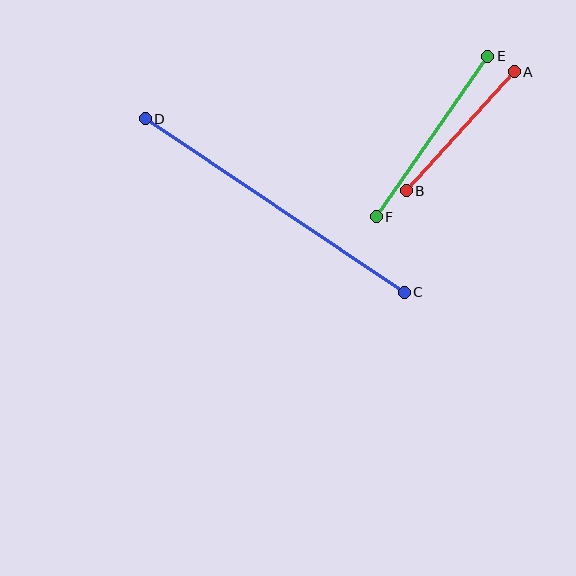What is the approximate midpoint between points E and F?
The midpoint is at approximately (432, 136) pixels.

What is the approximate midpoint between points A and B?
The midpoint is at approximately (460, 131) pixels.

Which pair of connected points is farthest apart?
Points C and D are farthest apart.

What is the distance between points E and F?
The distance is approximately 196 pixels.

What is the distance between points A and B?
The distance is approximately 161 pixels.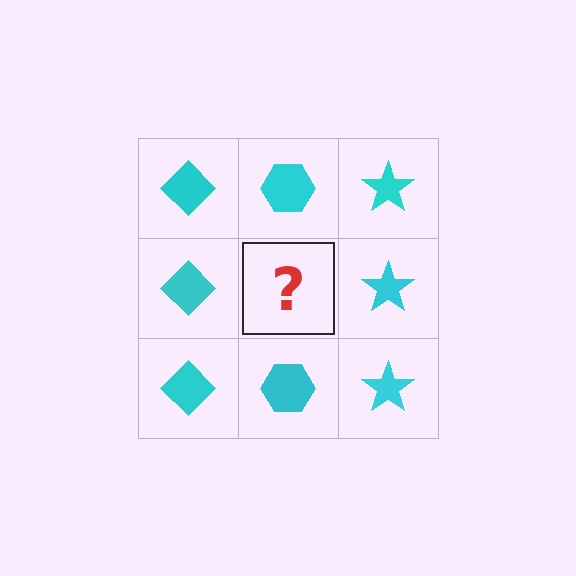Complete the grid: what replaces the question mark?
The question mark should be replaced with a cyan hexagon.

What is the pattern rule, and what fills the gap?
The rule is that each column has a consistent shape. The gap should be filled with a cyan hexagon.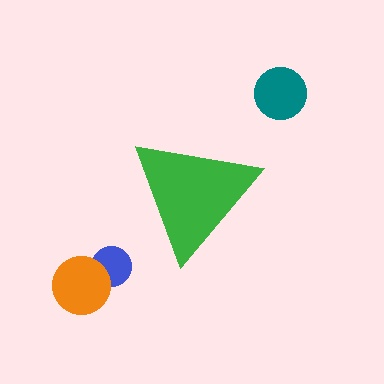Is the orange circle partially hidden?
No, the orange circle is fully visible.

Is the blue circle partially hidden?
No, the blue circle is fully visible.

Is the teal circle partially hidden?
No, the teal circle is fully visible.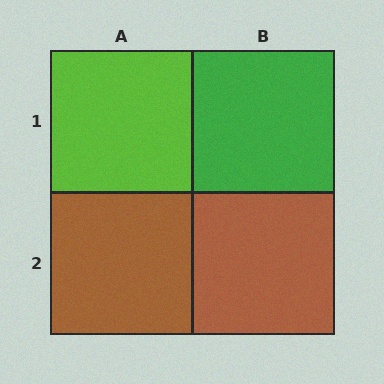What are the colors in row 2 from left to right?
Brown, brown.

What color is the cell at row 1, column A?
Lime.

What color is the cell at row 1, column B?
Green.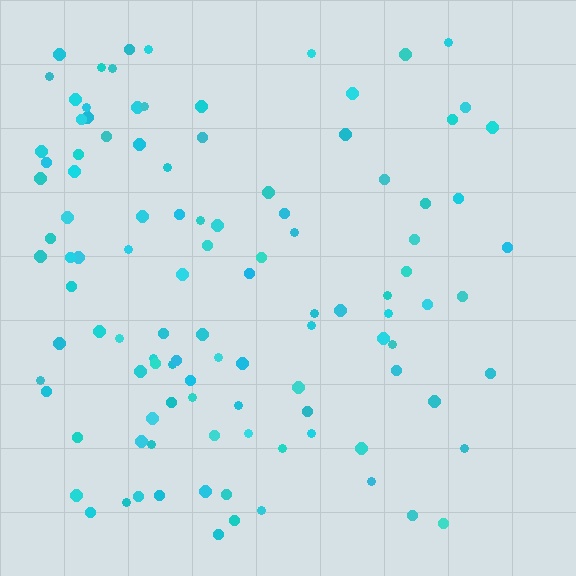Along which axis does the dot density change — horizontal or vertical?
Horizontal.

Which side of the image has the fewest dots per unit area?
The right.